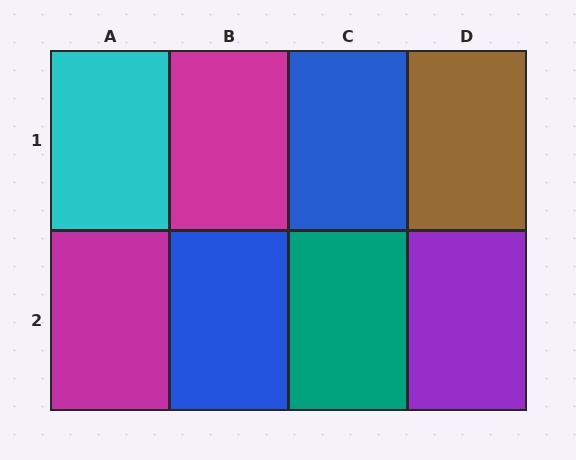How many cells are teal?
1 cell is teal.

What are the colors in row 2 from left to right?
Magenta, blue, teal, purple.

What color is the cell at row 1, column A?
Cyan.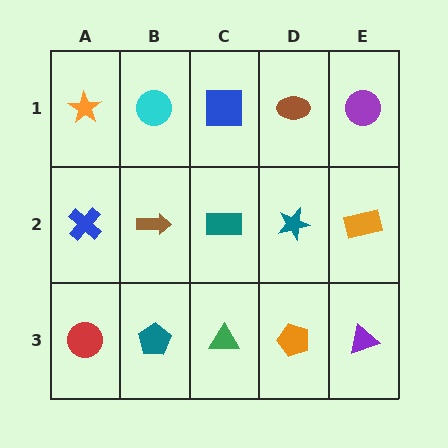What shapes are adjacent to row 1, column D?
A teal star (row 2, column D), a blue square (row 1, column C), a purple circle (row 1, column E).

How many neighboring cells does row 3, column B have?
3.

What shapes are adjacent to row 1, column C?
A teal rectangle (row 2, column C), a cyan circle (row 1, column B), a brown ellipse (row 1, column D).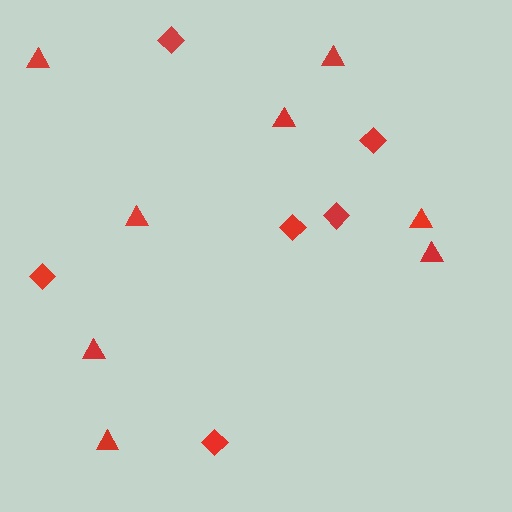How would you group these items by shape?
There are 2 groups: one group of diamonds (6) and one group of triangles (8).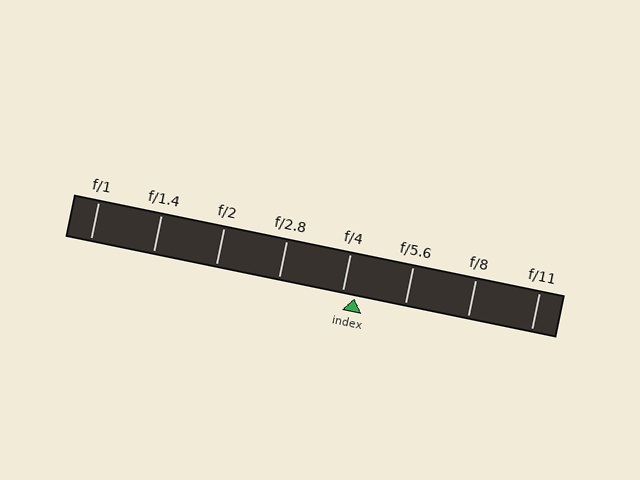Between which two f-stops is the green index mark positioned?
The index mark is between f/4 and f/5.6.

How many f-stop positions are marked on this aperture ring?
There are 8 f-stop positions marked.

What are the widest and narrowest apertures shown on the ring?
The widest aperture shown is f/1 and the narrowest is f/11.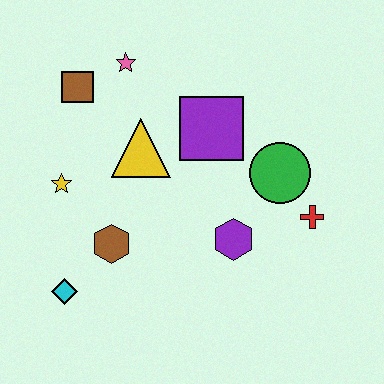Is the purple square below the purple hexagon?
No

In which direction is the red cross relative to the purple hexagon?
The red cross is to the right of the purple hexagon.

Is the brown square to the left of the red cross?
Yes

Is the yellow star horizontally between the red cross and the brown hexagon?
No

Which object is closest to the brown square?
The pink star is closest to the brown square.